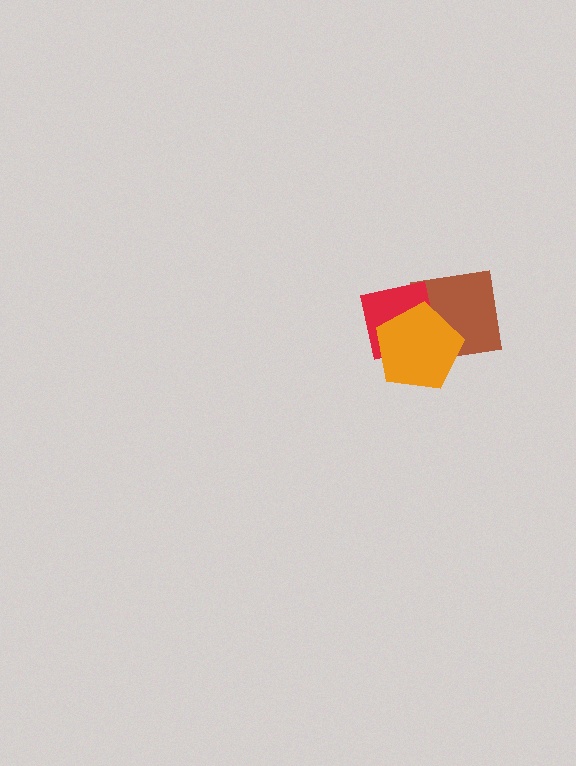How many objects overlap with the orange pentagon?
2 objects overlap with the orange pentagon.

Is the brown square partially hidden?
Yes, it is partially covered by another shape.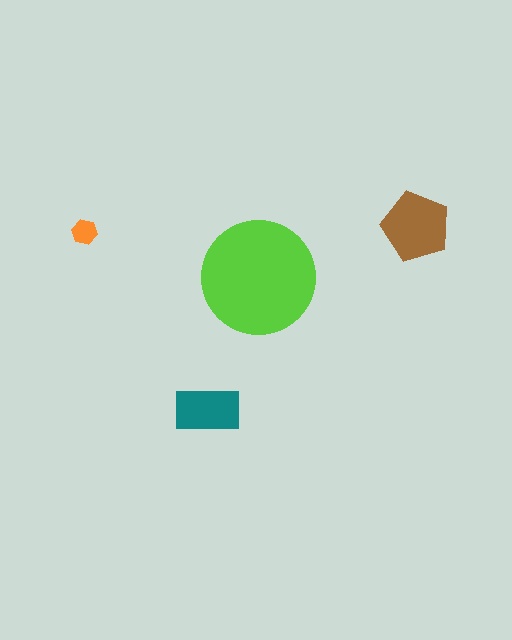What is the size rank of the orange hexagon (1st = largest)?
4th.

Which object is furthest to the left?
The orange hexagon is leftmost.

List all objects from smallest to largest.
The orange hexagon, the teal rectangle, the brown pentagon, the lime circle.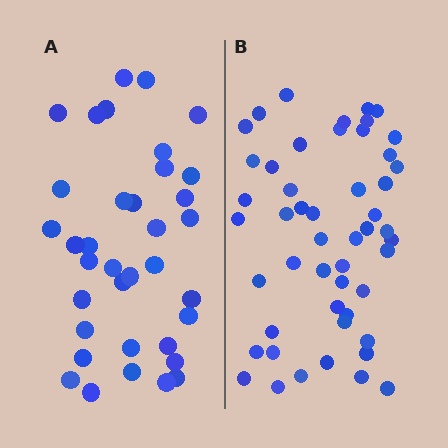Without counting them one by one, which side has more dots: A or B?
Region B (the right region) has more dots.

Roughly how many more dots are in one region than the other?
Region B has approximately 15 more dots than region A.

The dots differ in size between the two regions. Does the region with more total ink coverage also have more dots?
No. Region A has more total ink coverage because its dots are larger, but region B actually contains more individual dots. Total area can be misleading — the number of items is what matters here.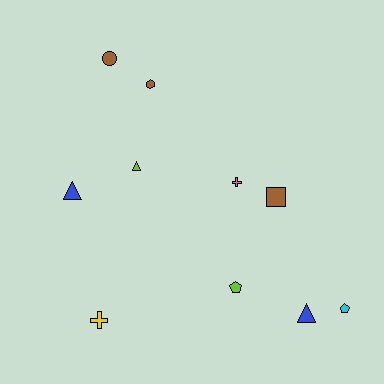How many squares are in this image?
There is 1 square.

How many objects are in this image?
There are 10 objects.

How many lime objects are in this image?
There are 2 lime objects.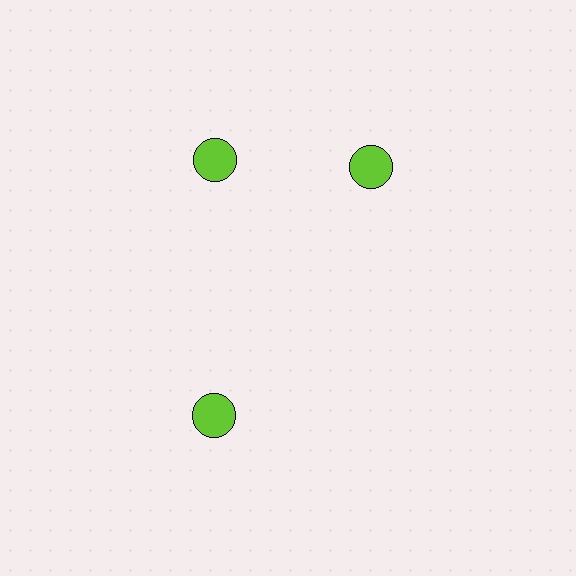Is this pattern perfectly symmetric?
No. The 3 lime circles are arranged in a ring, but one element near the 3 o'clock position is rotated out of alignment along the ring, breaking the 3-fold rotational symmetry.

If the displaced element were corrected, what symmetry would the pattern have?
It would have 3-fold rotational symmetry — the pattern would map onto itself every 120 degrees.